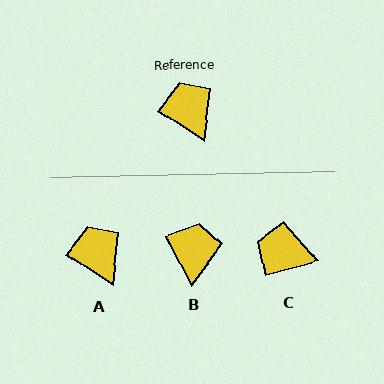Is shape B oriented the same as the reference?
No, it is off by about 31 degrees.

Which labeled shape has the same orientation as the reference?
A.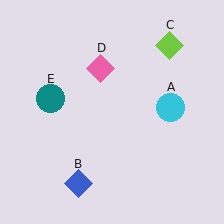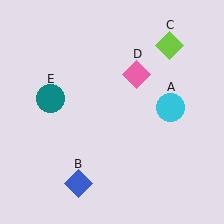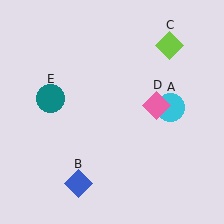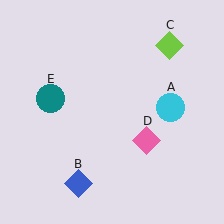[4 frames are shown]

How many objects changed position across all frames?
1 object changed position: pink diamond (object D).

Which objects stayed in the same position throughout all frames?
Cyan circle (object A) and blue diamond (object B) and lime diamond (object C) and teal circle (object E) remained stationary.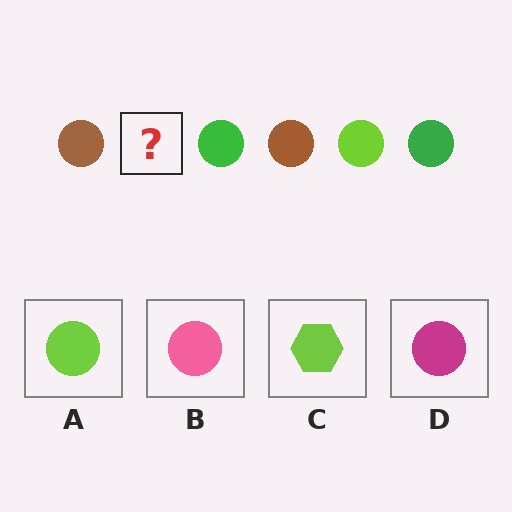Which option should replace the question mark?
Option A.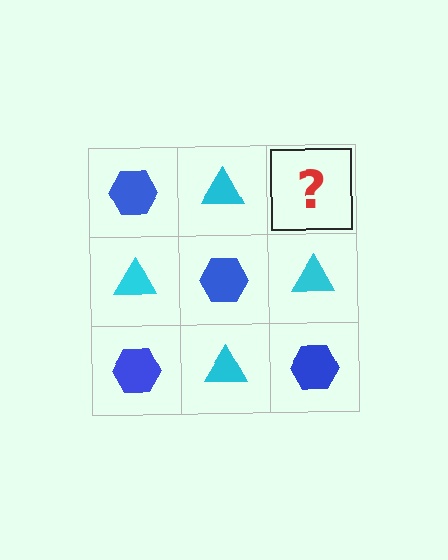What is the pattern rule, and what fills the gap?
The rule is that it alternates blue hexagon and cyan triangle in a checkerboard pattern. The gap should be filled with a blue hexagon.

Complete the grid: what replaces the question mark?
The question mark should be replaced with a blue hexagon.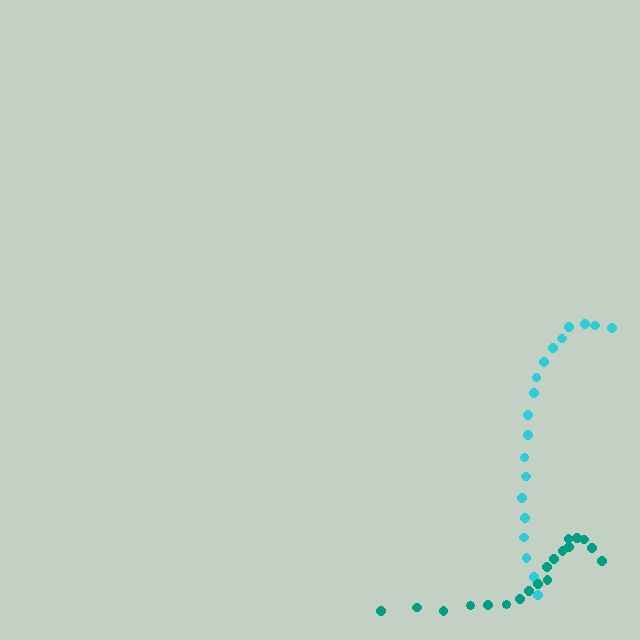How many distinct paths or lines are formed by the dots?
There are 2 distinct paths.